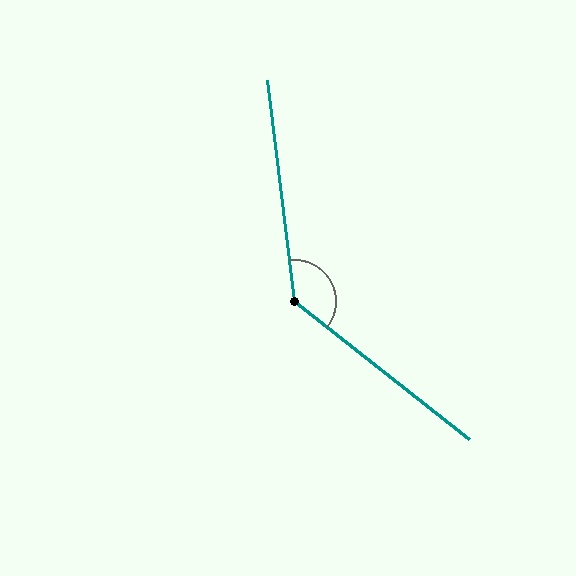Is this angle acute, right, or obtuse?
It is obtuse.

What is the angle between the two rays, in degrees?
Approximately 135 degrees.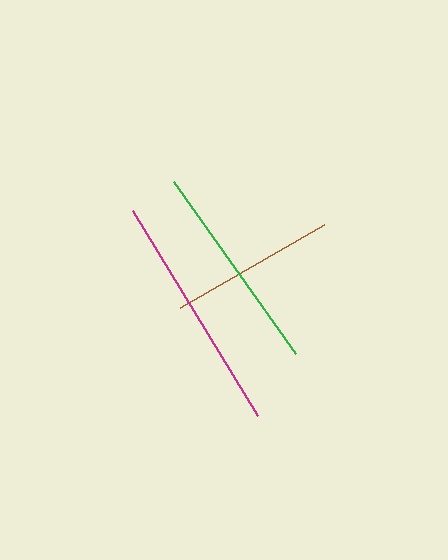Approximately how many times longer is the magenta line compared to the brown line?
The magenta line is approximately 1.5 times the length of the brown line.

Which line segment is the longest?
The magenta line is the longest at approximately 241 pixels.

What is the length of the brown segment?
The brown segment is approximately 166 pixels long.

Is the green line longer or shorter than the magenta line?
The magenta line is longer than the green line.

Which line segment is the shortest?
The brown line is the shortest at approximately 166 pixels.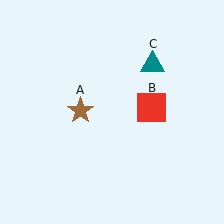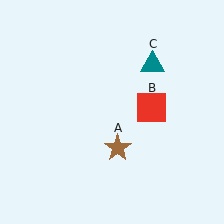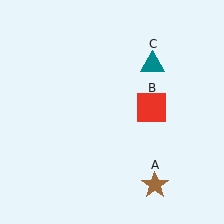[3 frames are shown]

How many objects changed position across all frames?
1 object changed position: brown star (object A).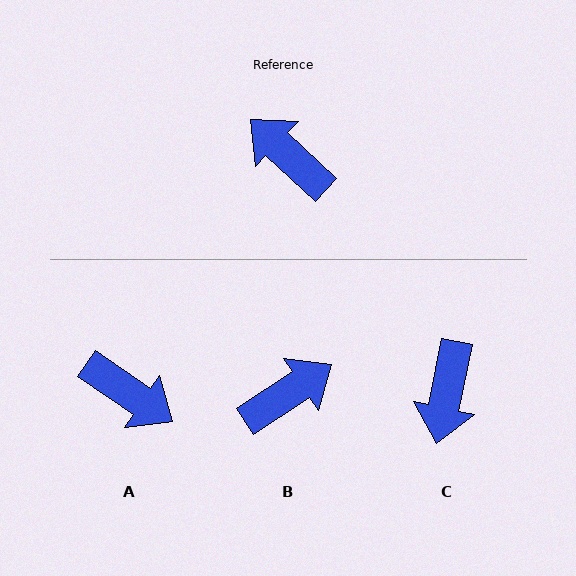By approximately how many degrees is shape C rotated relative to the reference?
Approximately 122 degrees counter-clockwise.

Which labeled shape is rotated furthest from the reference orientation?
A, about 171 degrees away.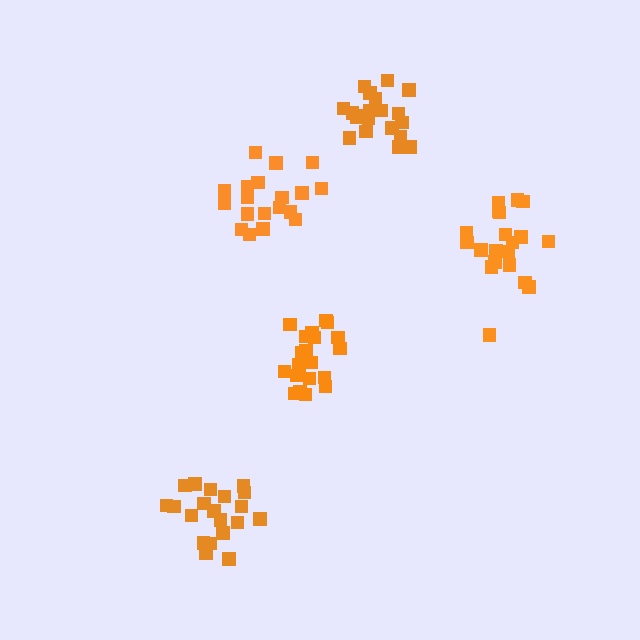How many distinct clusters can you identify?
There are 5 distinct clusters.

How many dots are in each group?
Group 1: 21 dots, Group 2: 19 dots, Group 3: 20 dots, Group 4: 20 dots, Group 5: 20 dots (100 total).